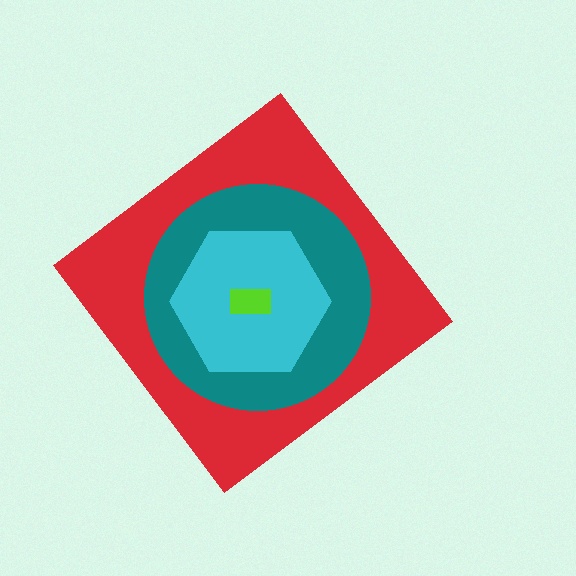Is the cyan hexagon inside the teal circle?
Yes.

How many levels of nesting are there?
4.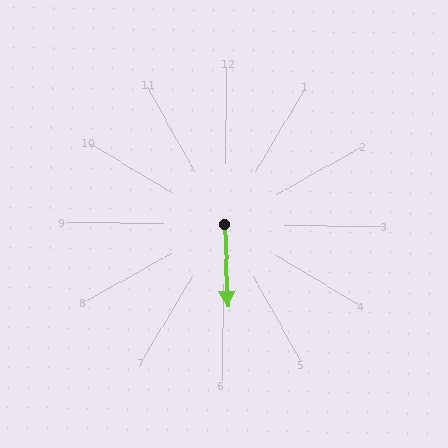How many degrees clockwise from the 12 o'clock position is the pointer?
Approximately 177 degrees.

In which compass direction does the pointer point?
South.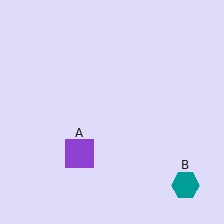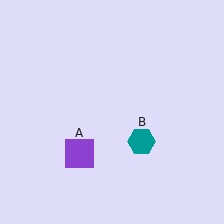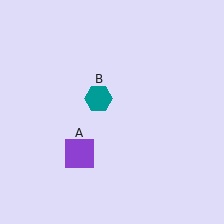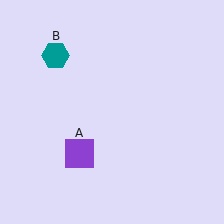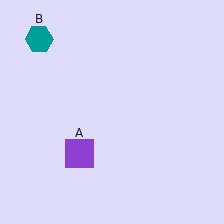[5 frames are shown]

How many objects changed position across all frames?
1 object changed position: teal hexagon (object B).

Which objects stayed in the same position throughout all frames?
Purple square (object A) remained stationary.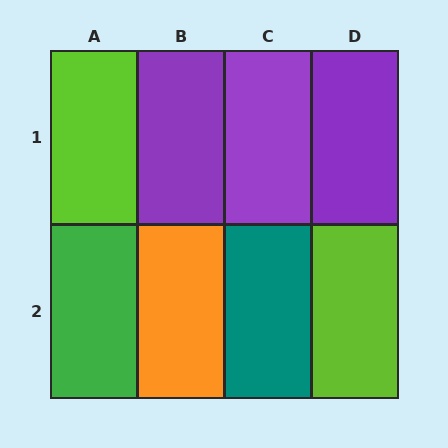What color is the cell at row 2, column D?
Lime.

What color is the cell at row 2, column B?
Orange.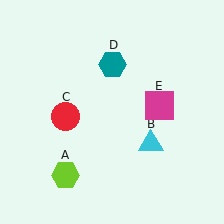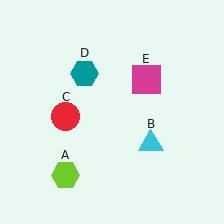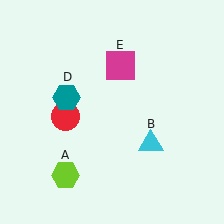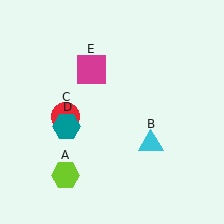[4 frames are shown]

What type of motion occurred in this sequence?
The teal hexagon (object D), magenta square (object E) rotated counterclockwise around the center of the scene.